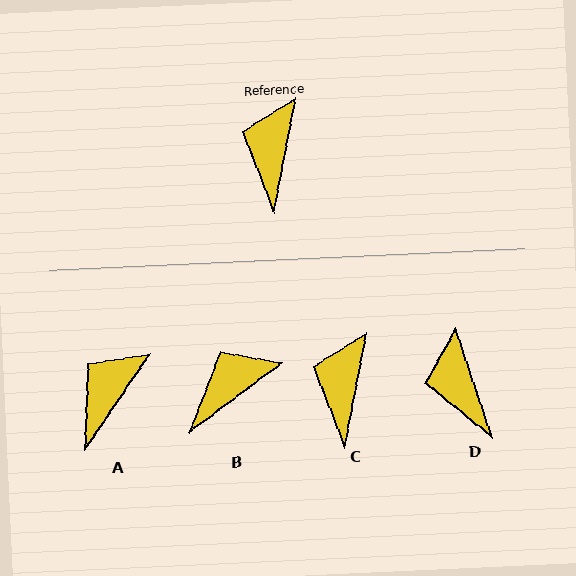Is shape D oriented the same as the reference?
No, it is off by about 29 degrees.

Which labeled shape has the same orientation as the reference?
C.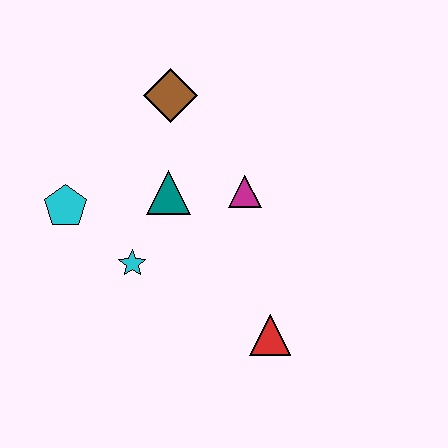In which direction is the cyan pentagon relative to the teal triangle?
The cyan pentagon is to the left of the teal triangle.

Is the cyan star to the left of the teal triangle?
Yes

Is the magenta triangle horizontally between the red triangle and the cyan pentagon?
Yes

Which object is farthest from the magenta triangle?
The cyan pentagon is farthest from the magenta triangle.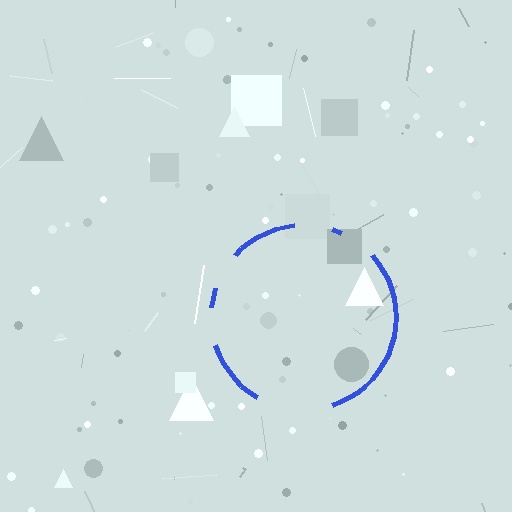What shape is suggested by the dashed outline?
The dashed outline suggests a circle.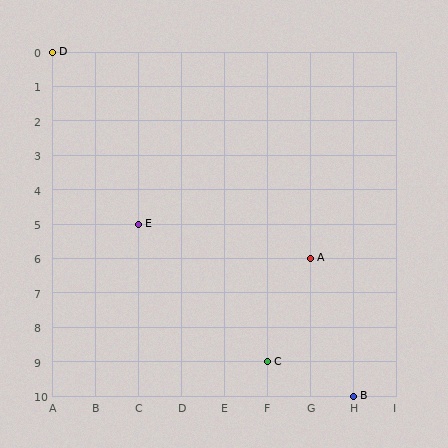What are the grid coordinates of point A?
Point A is at grid coordinates (G, 6).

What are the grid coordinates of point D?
Point D is at grid coordinates (A, 0).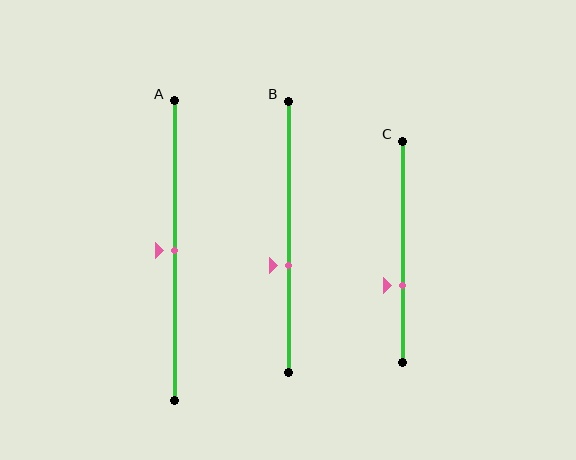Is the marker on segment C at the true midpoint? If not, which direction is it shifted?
No, the marker on segment C is shifted downward by about 15% of the segment length.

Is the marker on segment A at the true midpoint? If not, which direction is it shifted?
Yes, the marker on segment A is at the true midpoint.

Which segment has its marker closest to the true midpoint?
Segment A has its marker closest to the true midpoint.